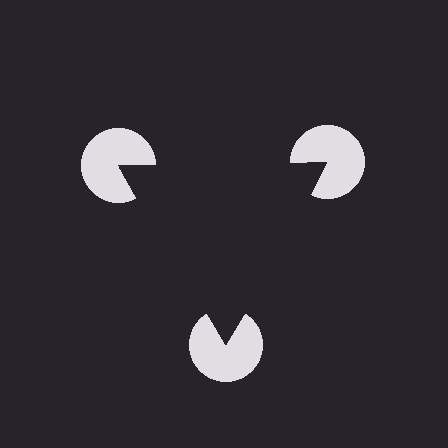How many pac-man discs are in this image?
There are 3 — one at each vertex of the illusory triangle.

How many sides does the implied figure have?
3 sides.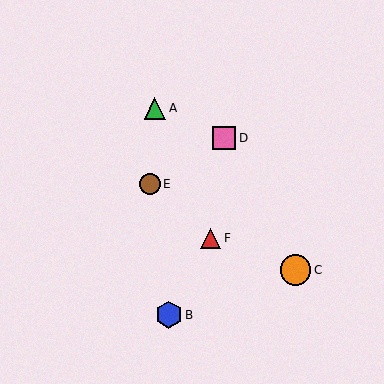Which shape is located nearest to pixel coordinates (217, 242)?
The red triangle (labeled F) at (211, 238) is nearest to that location.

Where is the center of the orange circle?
The center of the orange circle is at (296, 270).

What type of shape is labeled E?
Shape E is a brown circle.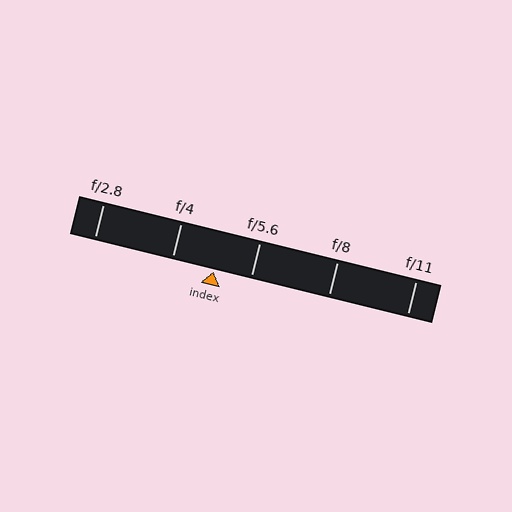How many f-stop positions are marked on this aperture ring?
There are 5 f-stop positions marked.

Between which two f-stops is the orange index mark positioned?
The index mark is between f/4 and f/5.6.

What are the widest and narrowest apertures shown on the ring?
The widest aperture shown is f/2.8 and the narrowest is f/11.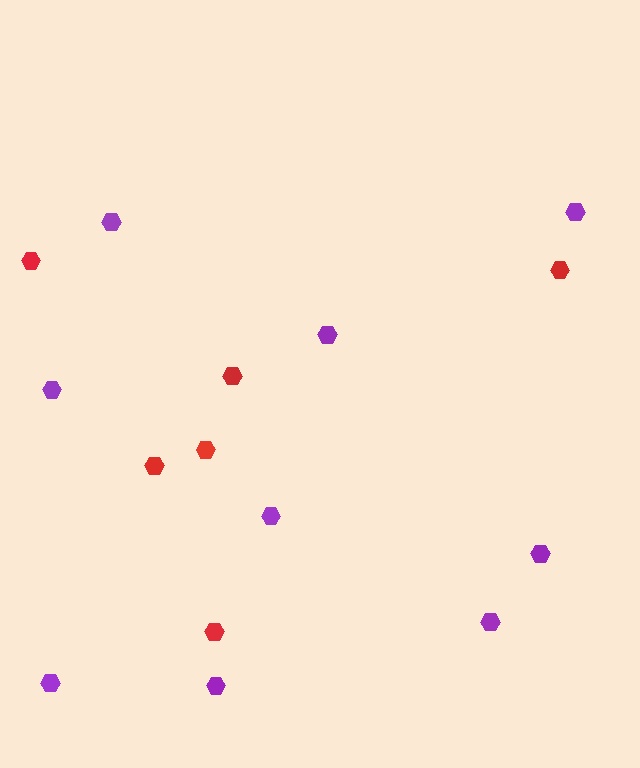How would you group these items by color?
There are 2 groups: one group of purple hexagons (9) and one group of red hexagons (6).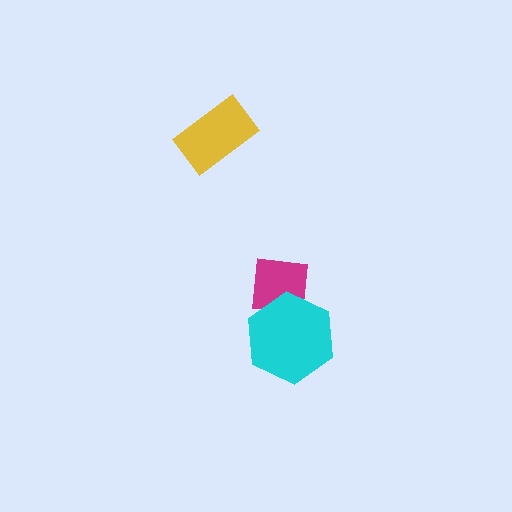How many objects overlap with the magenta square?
1 object overlaps with the magenta square.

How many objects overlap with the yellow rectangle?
0 objects overlap with the yellow rectangle.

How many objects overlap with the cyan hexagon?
1 object overlaps with the cyan hexagon.